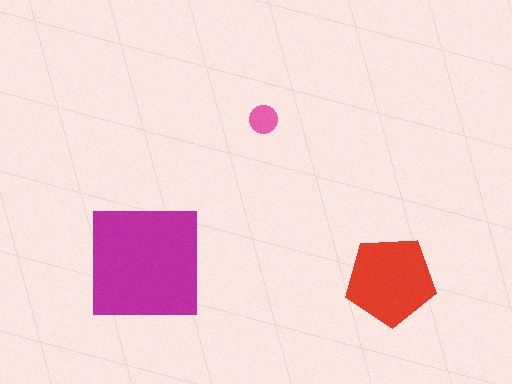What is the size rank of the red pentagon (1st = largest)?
2nd.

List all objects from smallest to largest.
The pink circle, the red pentagon, the magenta square.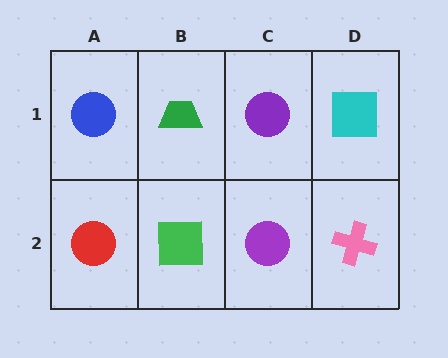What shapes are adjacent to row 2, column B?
A green trapezoid (row 1, column B), a red circle (row 2, column A), a purple circle (row 2, column C).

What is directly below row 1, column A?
A red circle.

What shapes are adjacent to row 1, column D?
A pink cross (row 2, column D), a purple circle (row 1, column C).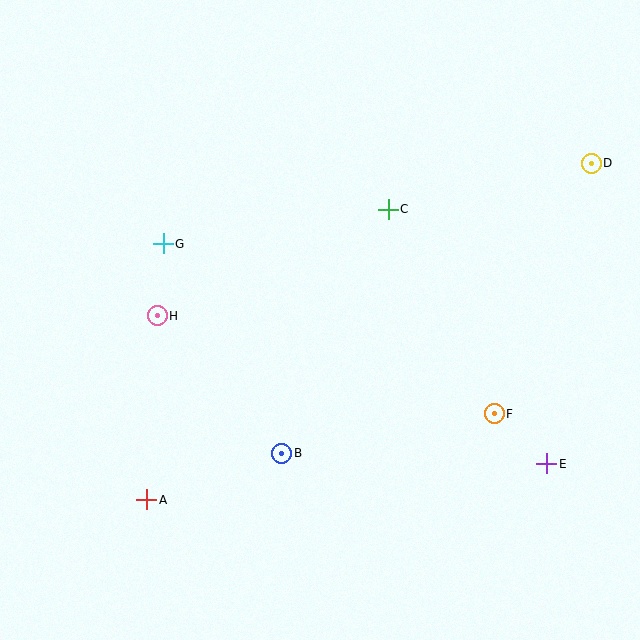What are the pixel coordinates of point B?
Point B is at (282, 453).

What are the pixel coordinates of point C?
Point C is at (388, 209).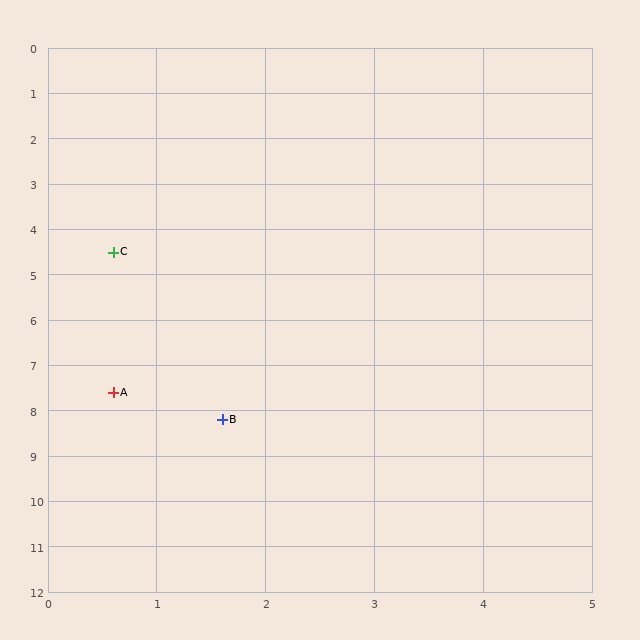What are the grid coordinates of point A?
Point A is at approximately (0.6, 7.6).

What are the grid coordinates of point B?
Point B is at approximately (1.6, 8.2).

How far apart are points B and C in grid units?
Points B and C are about 3.8 grid units apart.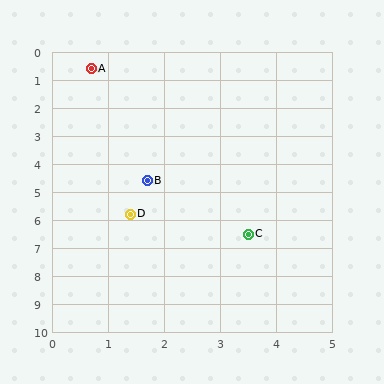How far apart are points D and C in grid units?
Points D and C are about 2.2 grid units apart.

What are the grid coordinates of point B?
Point B is at approximately (1.7, 4.6).